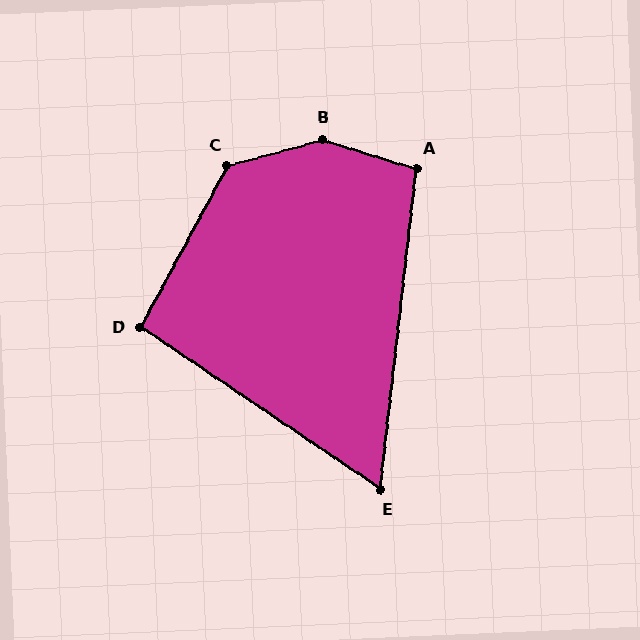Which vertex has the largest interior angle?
B, at approximately 148 degrees.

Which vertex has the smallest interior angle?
E, at approximately 62 degrees.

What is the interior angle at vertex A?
Approximately 100 degrees (obtuse).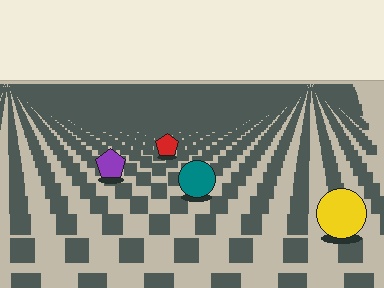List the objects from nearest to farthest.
From nearest to farthest: the yellow circle, the teal circle, the purple pentagon, the red pentagon.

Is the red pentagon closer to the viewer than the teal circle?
No. The teal circle is closer — you can tell from the texture gradient: the ground texture is coarser near it.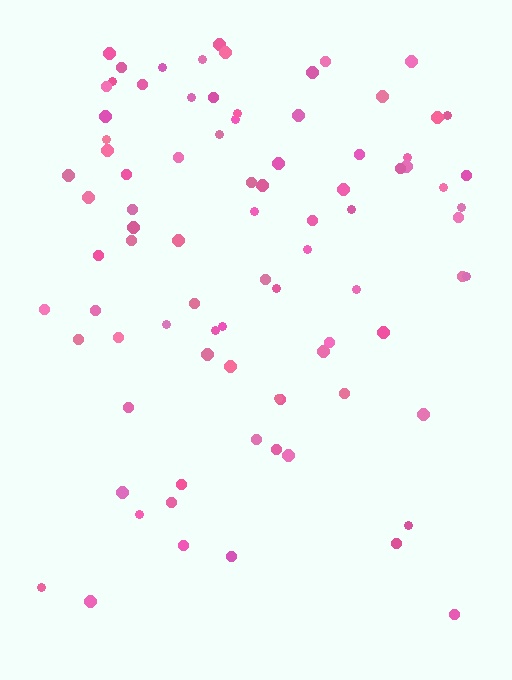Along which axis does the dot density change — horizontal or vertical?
Vertical.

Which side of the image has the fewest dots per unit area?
The bottom.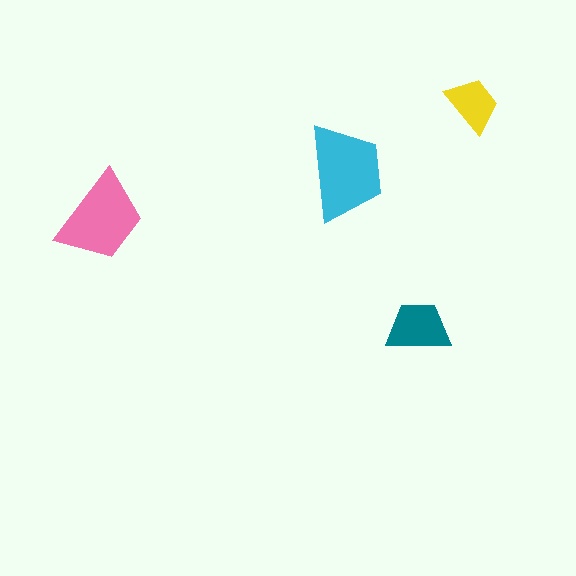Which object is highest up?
The yellow trapezoid is topmost.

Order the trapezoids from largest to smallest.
the cyan one, the pink one, the teal one, the yellow one.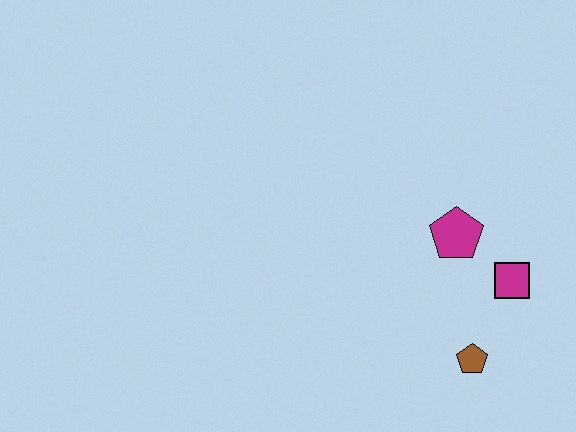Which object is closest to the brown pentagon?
The magenta square is closest to the brown pentagon.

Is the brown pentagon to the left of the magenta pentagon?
No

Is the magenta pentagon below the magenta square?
No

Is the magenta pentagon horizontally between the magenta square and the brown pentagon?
No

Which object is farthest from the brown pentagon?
The magenta pentagon is farthest from the brown pentagon.